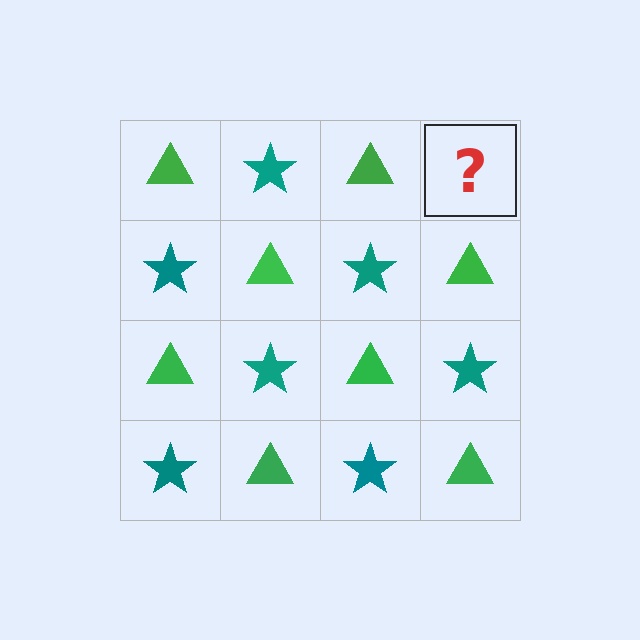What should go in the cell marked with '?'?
The missing cell should contain a teal star.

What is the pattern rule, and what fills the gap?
The rule is that it alternates green triangle and teal star in a checkerboard pattern. The gap should be filled with a teal star.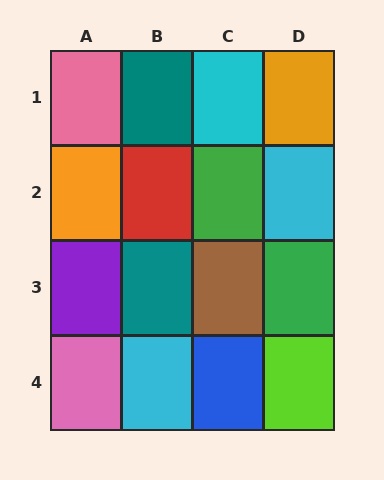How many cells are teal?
2 cells are teal.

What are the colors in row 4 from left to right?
Pink, cyan, blue, lime.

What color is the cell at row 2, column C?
Green.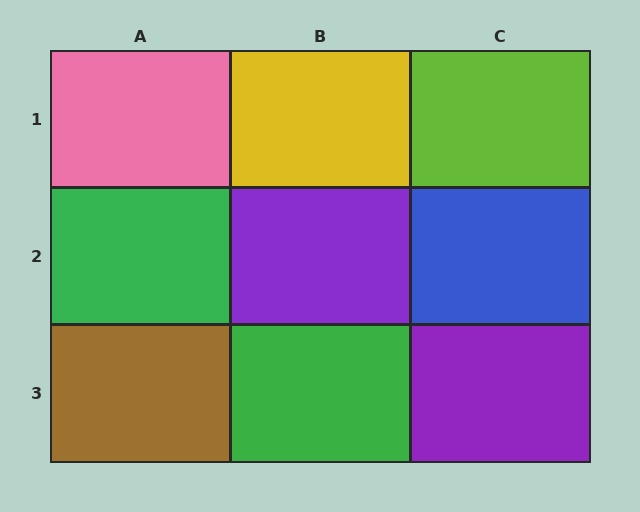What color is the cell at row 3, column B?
Green.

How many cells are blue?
1 cell is blue.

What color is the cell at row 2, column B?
Purple.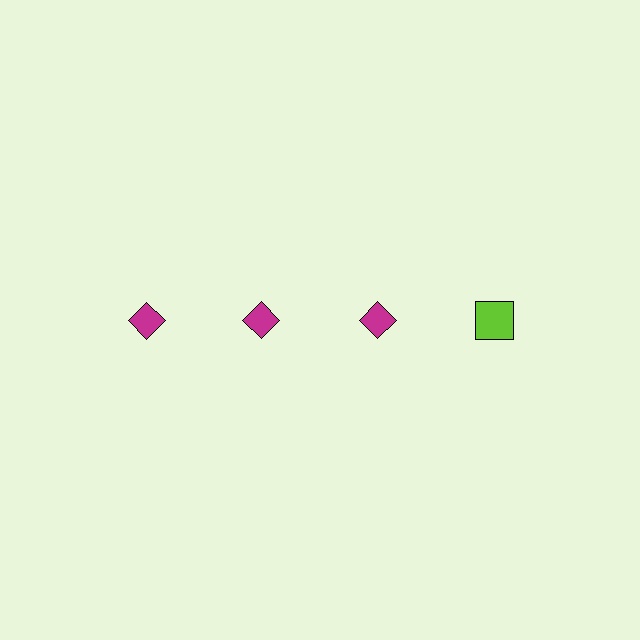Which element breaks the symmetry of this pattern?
The lime square in the top row, second from right column breaks the symmetry. All other shapes are magenta diamonds.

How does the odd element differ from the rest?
It differs in both color (lime instead of magenta) and shape (square instead of diamond).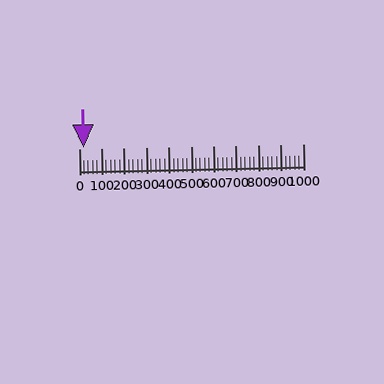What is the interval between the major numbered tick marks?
The major tick marks are spaced 100 units apart.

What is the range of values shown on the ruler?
The ruler shows values from 0 to 1000.